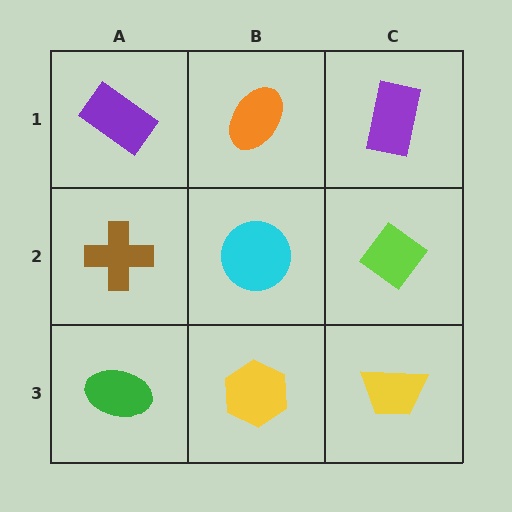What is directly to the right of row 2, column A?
A cyan circle.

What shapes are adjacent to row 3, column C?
A lime diamond (row 2, column C), a yellow hexagon (row 3, column B).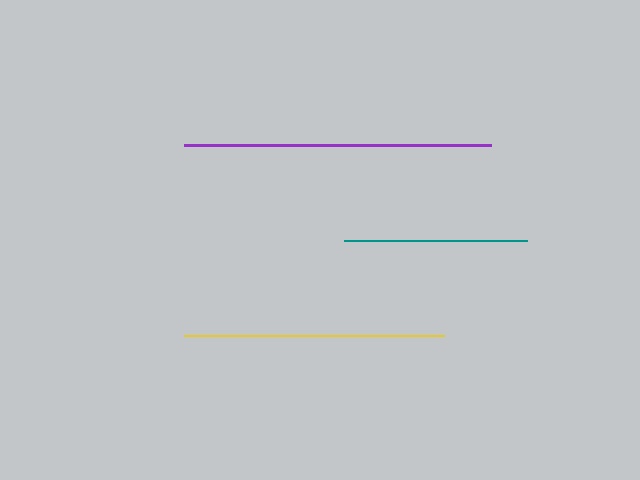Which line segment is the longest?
The purple line is the longest at approximately 307 pixels.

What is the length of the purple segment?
The purple segment is approximately 307 pixels long.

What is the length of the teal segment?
The teal segment is approximately 183 pixels long.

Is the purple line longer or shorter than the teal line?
The purple line is longer than the teal line.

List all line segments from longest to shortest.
From longest to shortest: purple, yellow, teal.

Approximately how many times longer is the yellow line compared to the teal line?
The yellow line is approximately 1.4 times the length of the teal line.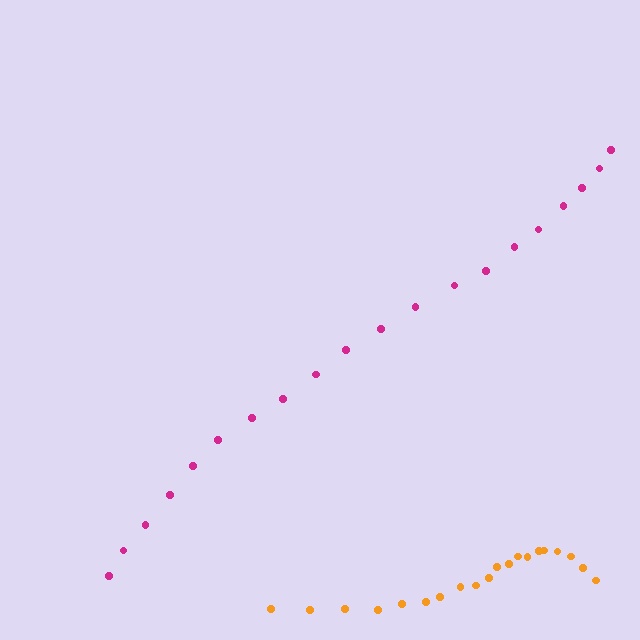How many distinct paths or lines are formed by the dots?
There are 2 distinct paths.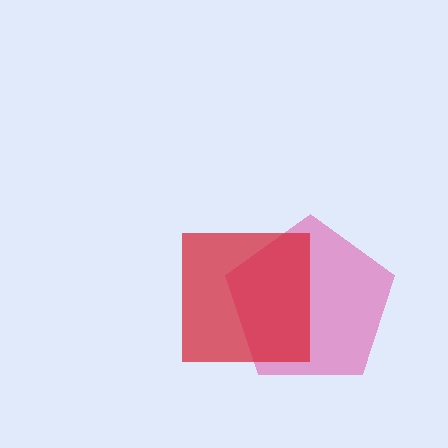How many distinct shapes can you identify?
There are 2 distinct shapes: a pink pentagon, a red square.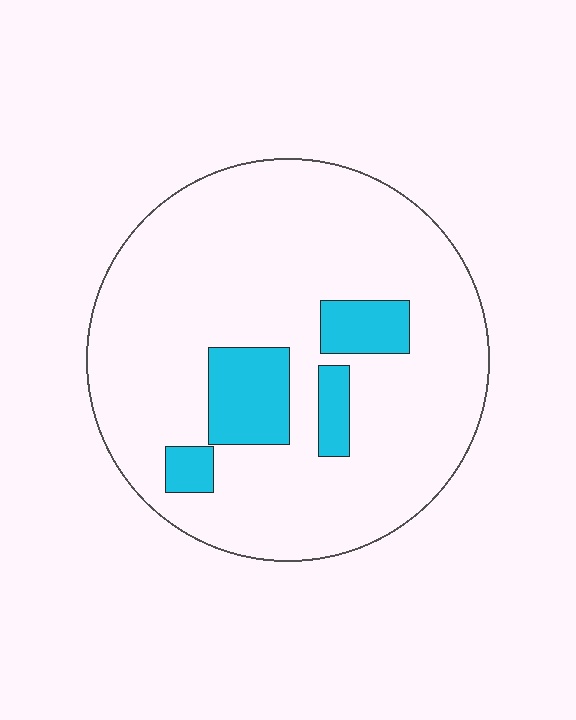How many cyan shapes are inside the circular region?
4.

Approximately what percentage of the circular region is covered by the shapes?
Approximately 15%.